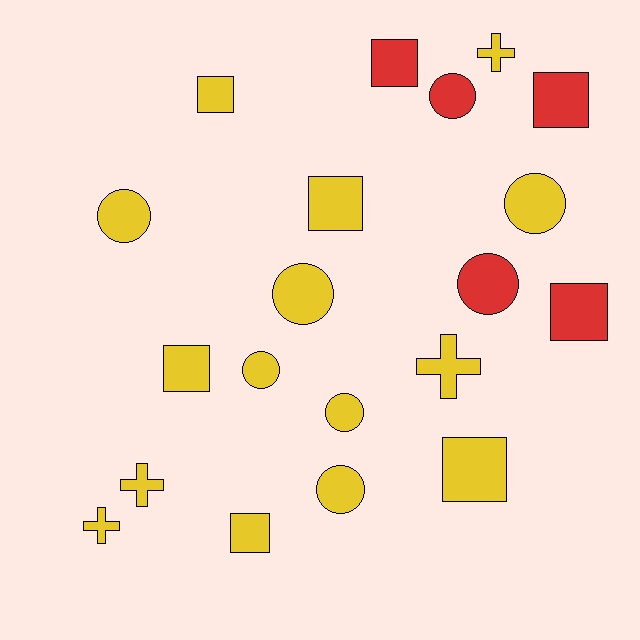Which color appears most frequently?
Yellow, with 15 objects.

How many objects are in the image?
There are 20 objects.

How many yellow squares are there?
There are 5 yellow squares.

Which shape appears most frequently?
Circle, with 8 objects.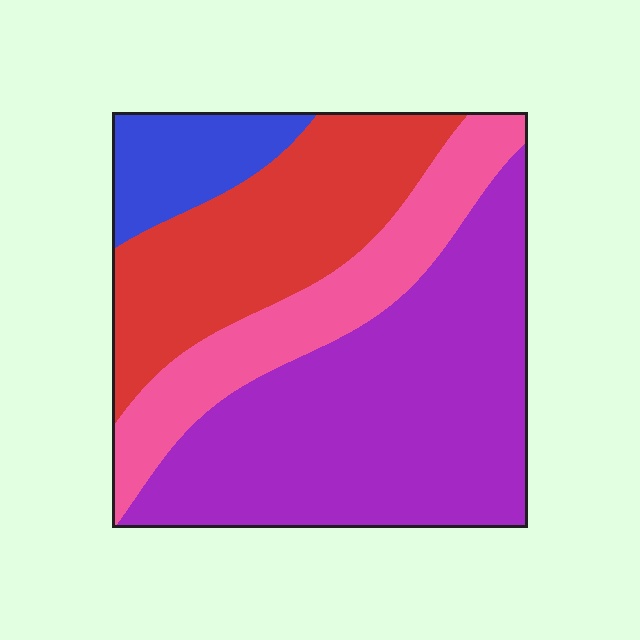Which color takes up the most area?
Purple, at roughly 45%.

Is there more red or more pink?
Red.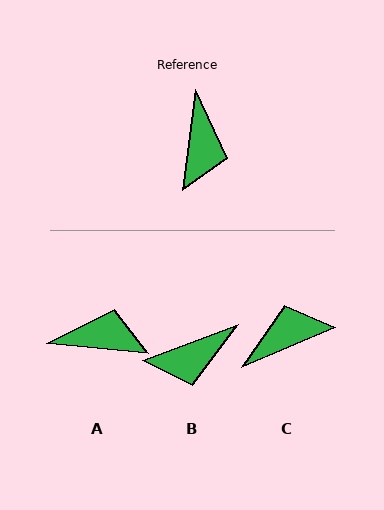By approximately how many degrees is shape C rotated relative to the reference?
Approximately 120 degrees counter-clockwise.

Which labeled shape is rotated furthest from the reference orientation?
C, about 120 degrees away.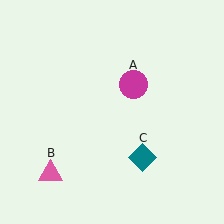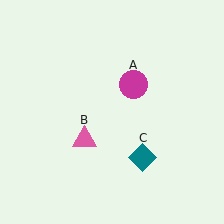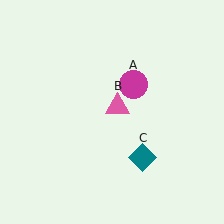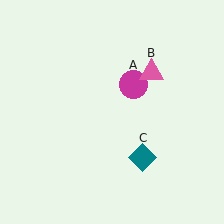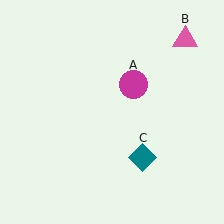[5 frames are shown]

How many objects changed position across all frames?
1 object changed position: pink triangle (object B).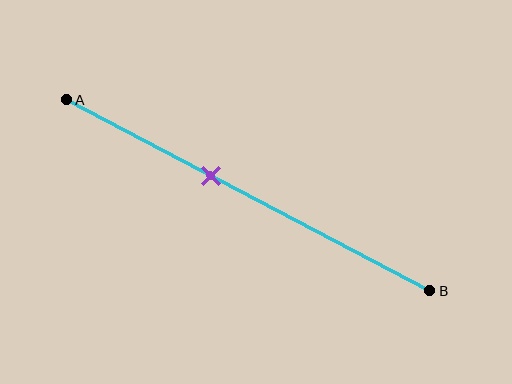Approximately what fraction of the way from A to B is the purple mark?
The purple mark is approximately 40% of the way from A to B.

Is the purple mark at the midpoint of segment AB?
No, the mark is at about 40% from A, not at the 50% midpoint.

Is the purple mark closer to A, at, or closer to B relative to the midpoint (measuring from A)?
The purple mark is closer to point A than the midpoint of segment AB.